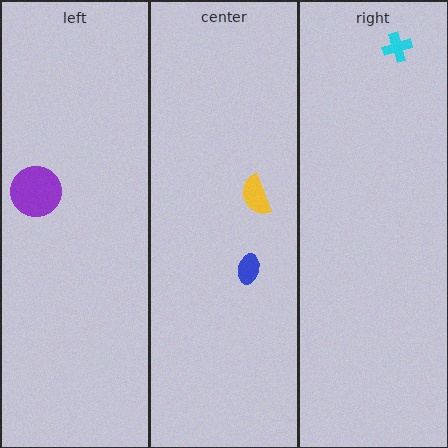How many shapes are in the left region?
1.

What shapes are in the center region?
The blue ellipse, the yellow semicircle.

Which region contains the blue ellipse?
The center region.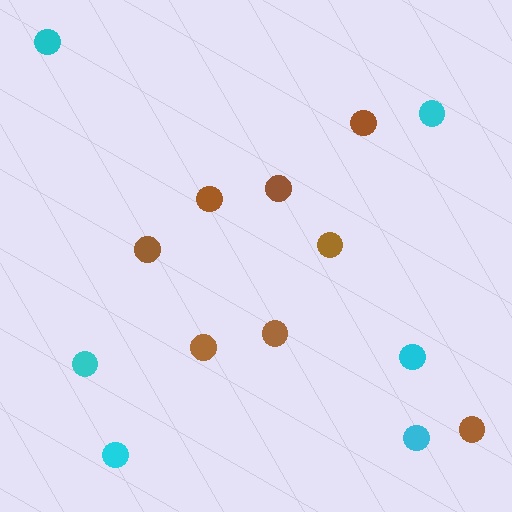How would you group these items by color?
There are 2 groups: one group of cyan circles (6) and one group of brown circles (8).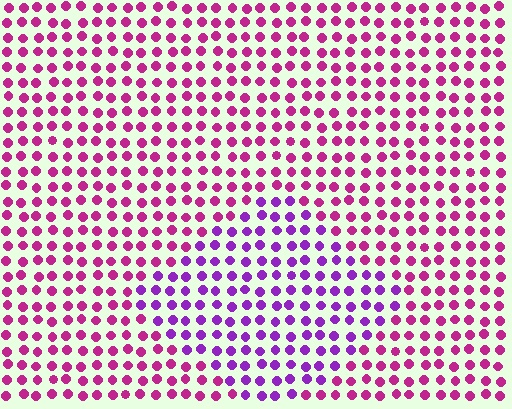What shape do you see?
I see a diamond.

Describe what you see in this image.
The image is filled with small magenta elements in a uniform arrangement. A diamond-shaped region is visible where the elements are tinted to a slightly different hue, forming a subtle color boundary.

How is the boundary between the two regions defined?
The boundary is defined purely by a slight shift in hue (about 37 degrees). Spacing, size, and orientation are identical on both sides.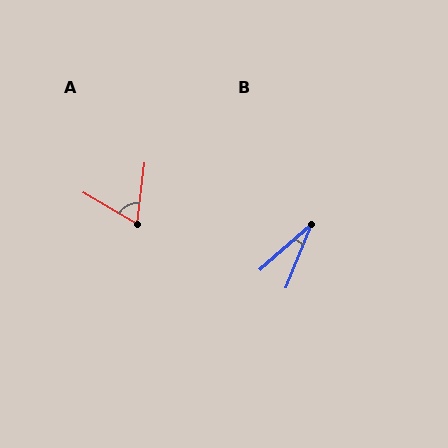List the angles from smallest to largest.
B (27°), A (67°).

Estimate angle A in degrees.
Approximately 67 degrees.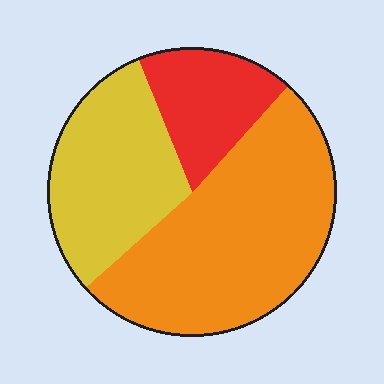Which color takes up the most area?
Orange, at roughly 50%.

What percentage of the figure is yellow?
Yellow takes up between a sixth and a third of the figure.